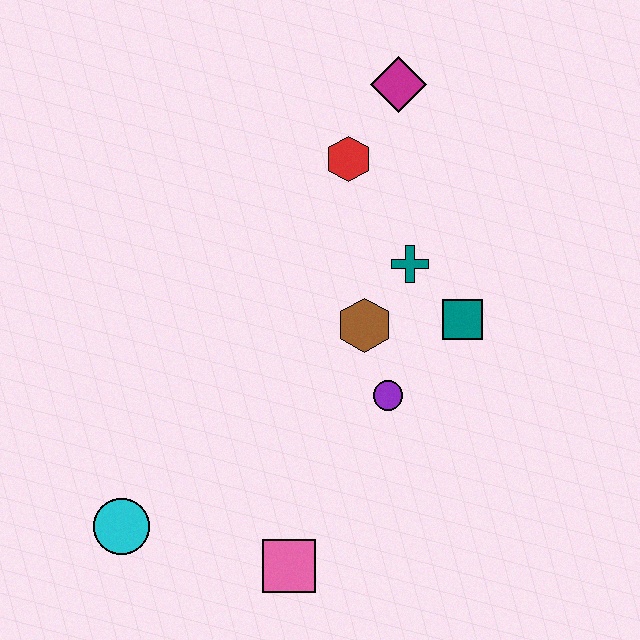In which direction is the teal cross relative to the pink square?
The teal cross is above the pink square.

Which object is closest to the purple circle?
The brown hexagon is closest to the purple circle.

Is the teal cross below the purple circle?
No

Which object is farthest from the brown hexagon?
The cyan circle is farthest from the brown hexagon.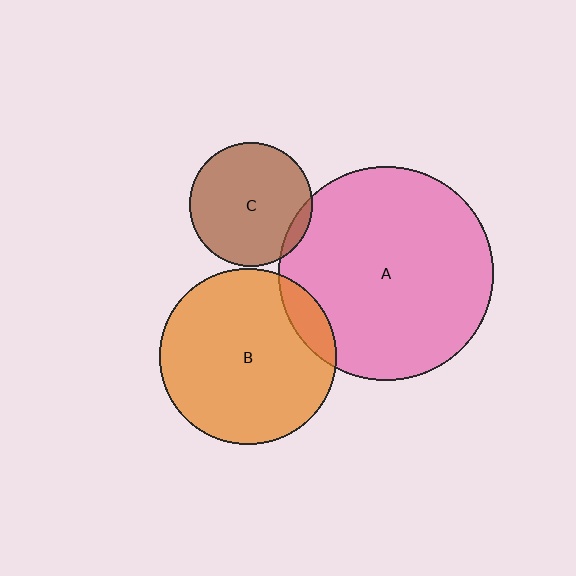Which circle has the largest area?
Circle A (pink).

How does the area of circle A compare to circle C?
Approximately 3.0 times.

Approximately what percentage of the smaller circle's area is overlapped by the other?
Approximately 5%.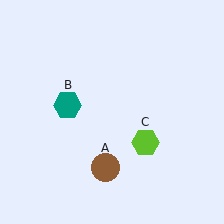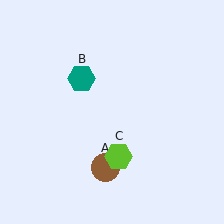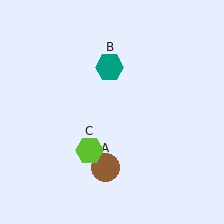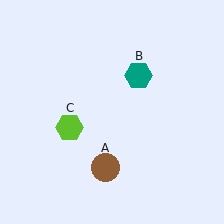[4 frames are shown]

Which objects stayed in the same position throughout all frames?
Brown circle (object A) remained stationary.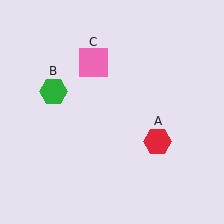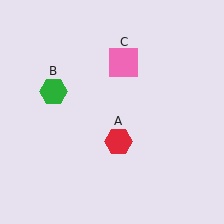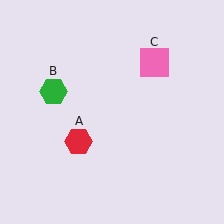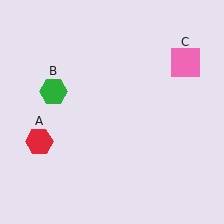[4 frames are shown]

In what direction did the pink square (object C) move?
The pink square (object C) moved right.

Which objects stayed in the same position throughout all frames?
Green hexagon (object B) remained stationary.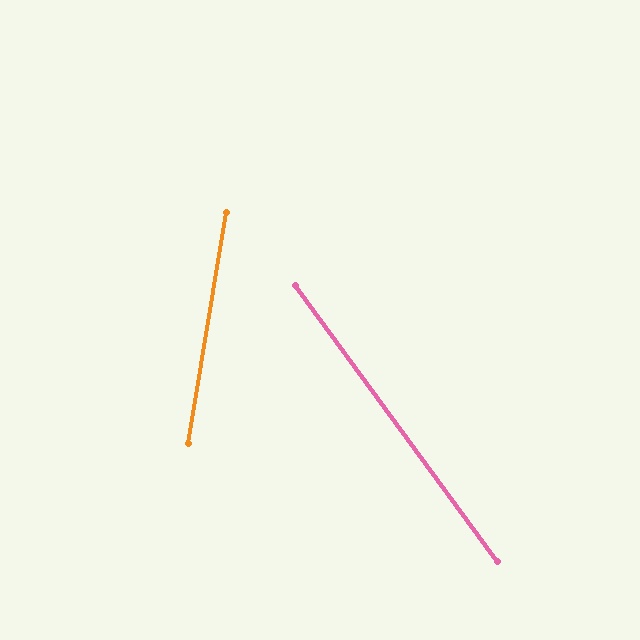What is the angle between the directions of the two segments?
Approximately 46 degrees.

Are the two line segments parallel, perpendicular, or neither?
Neither parallel nor perpendicular — they differ by about 46°.